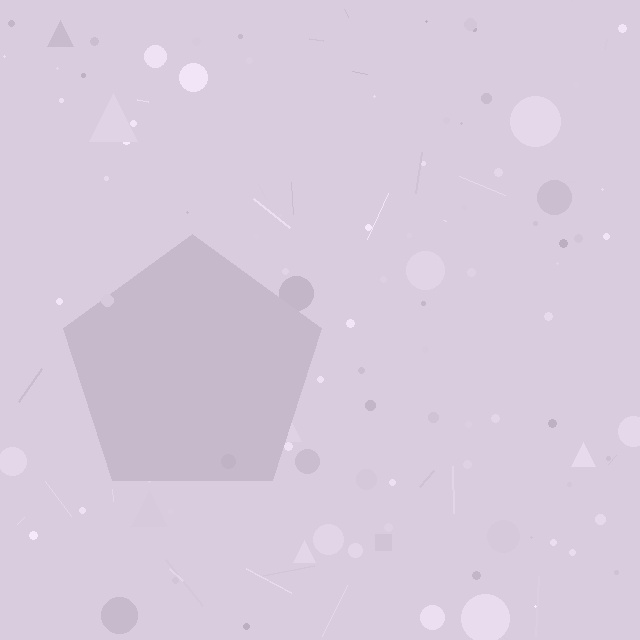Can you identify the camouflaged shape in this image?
The camouflaged shape is a pentagon.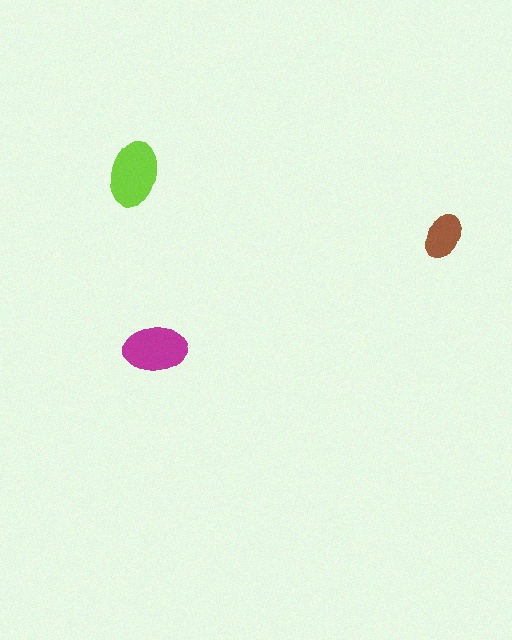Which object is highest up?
The lime ellipse is topmost.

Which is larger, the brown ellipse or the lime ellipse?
The lime one.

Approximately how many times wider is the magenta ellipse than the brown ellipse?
About 1.5 times wider.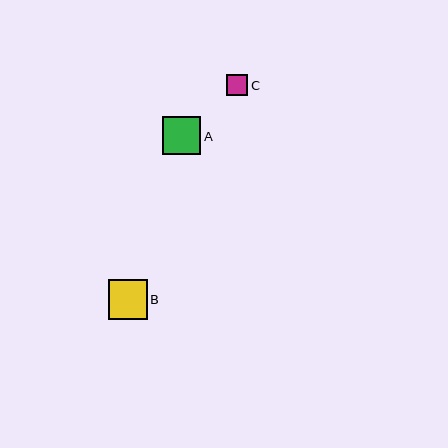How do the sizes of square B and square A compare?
Square B and square A are approximately the same size.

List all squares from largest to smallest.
From largest to smallest: B, A, C.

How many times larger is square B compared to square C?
Square B is approximately 1.9 times the size of square C.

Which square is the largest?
Square B is the largest with a size of approximately 39 pixels.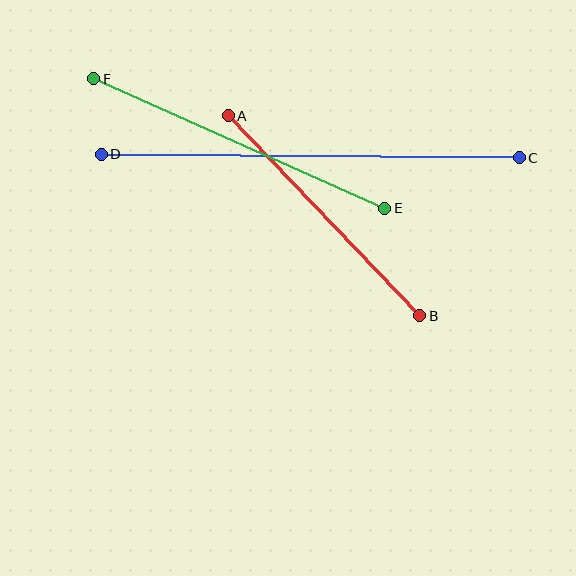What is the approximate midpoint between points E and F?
The midpoint is at approximately (239, 143) pixels.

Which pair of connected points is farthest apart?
Points C and D are farthest apart.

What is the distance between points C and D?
The distance is approximately 418 pixels.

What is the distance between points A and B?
The distance is approximately 277 pixels.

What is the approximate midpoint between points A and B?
The midpoint is at approximately (324, 216) pixels.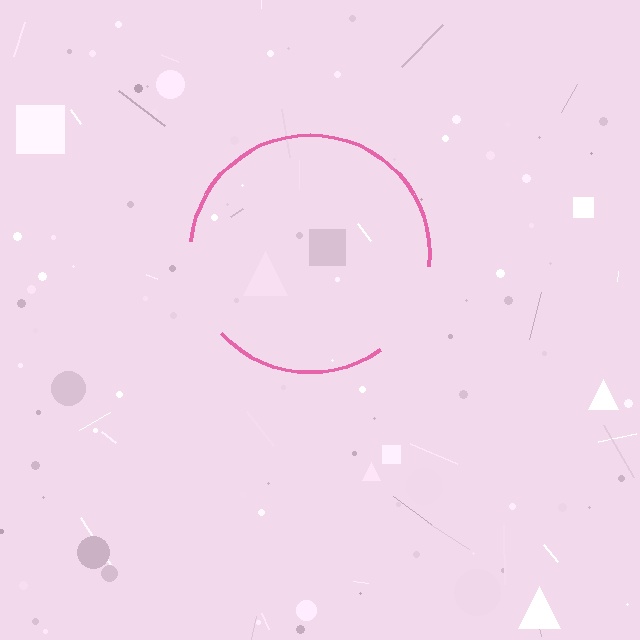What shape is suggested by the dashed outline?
The dashed outline suggests a circle.